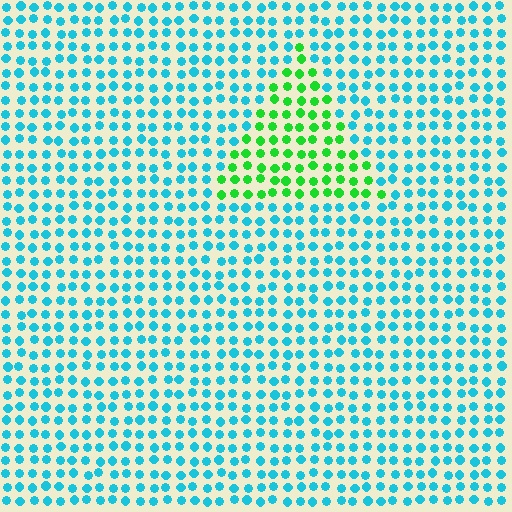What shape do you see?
I see a triangle.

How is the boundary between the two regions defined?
The boundary is defined purely by a slight shift in hue (about 62 degrees). Spacing, size, and orientation are identical on both sides.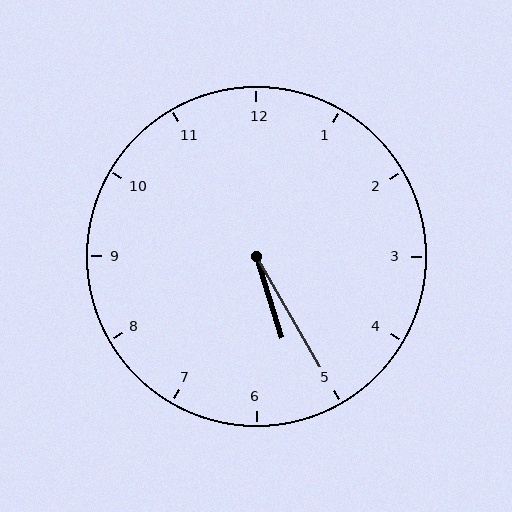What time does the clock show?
5:25.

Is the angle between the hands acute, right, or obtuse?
It is acute.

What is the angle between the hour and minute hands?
Approximately 12 degrees.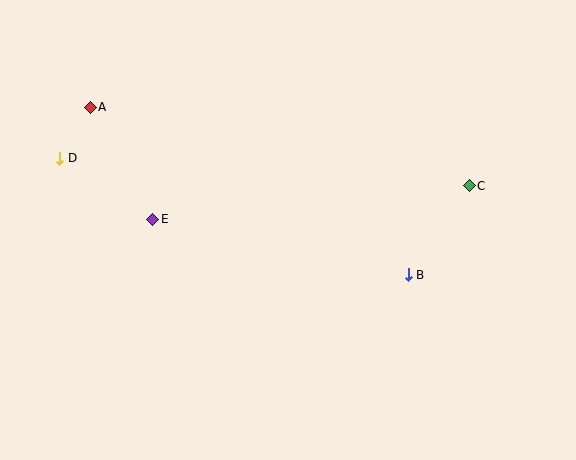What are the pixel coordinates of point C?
Point C is at (469, 186).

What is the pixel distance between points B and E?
The distance between B and E is 262 pixels.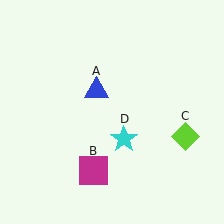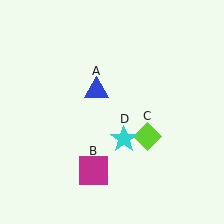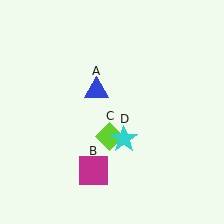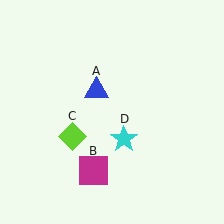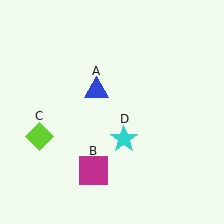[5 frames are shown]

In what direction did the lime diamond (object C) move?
The lime diamond (object C) moved left.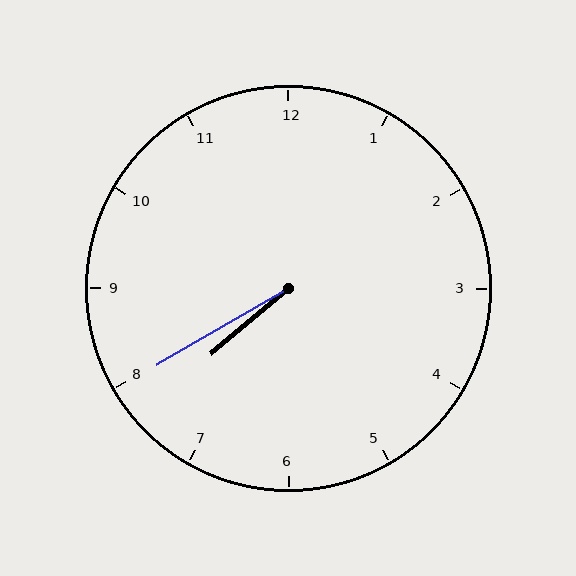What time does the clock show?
7:40.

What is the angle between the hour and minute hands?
Approximately 10 degrees.